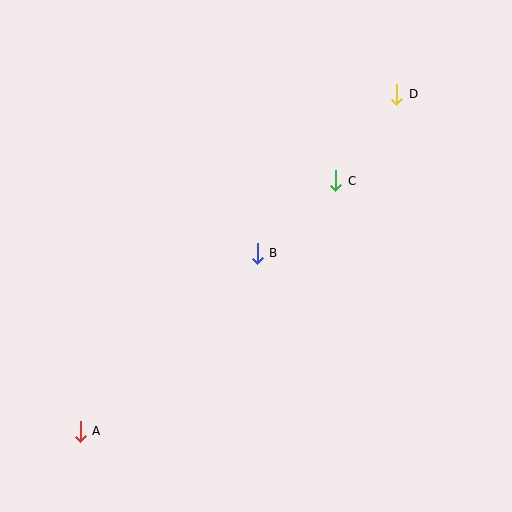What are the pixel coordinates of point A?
Point A is at (80, 431).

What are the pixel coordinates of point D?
Point D is at (397, 94).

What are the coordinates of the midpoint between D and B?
The midpoint between D and B is at (327, 174).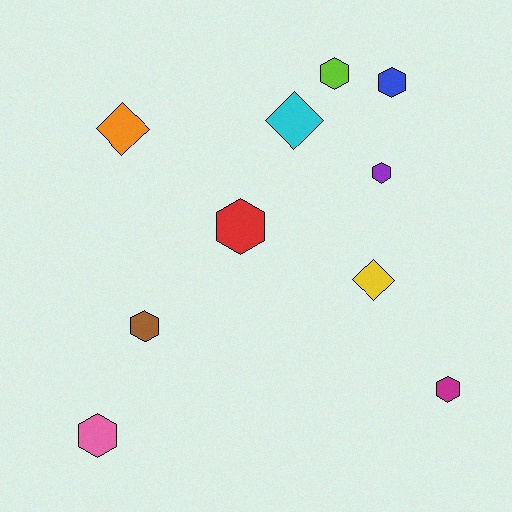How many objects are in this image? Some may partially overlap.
There are 10 objects.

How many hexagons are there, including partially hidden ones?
There are 7 hexagons.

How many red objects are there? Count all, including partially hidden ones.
There is 1 red object.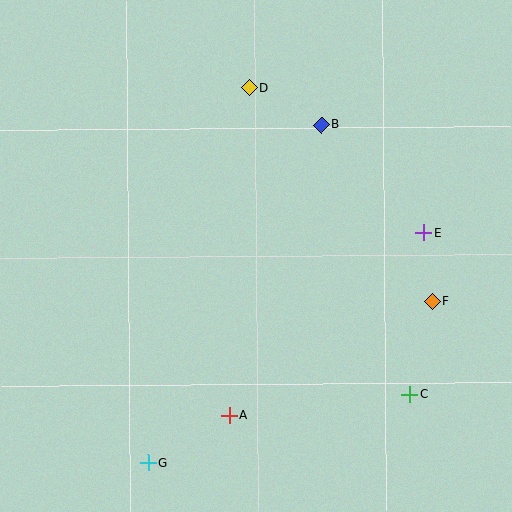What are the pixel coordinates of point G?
Point G is at (148, 462).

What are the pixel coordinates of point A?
Point A is at (230, 416).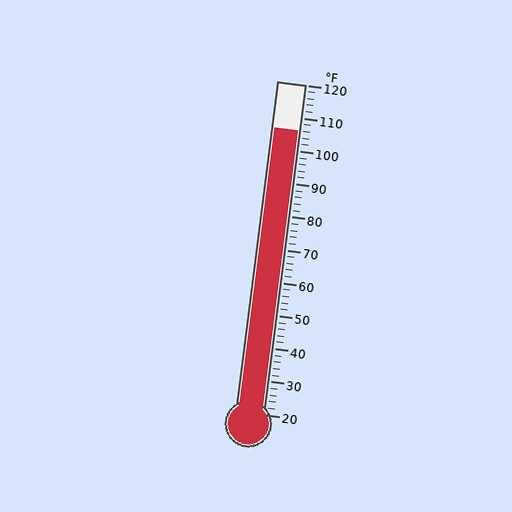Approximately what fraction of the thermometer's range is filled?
The thermometer is filled to approximately 85% of its range.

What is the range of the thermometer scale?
The thermometer scale ranges from 20°F to 120°F.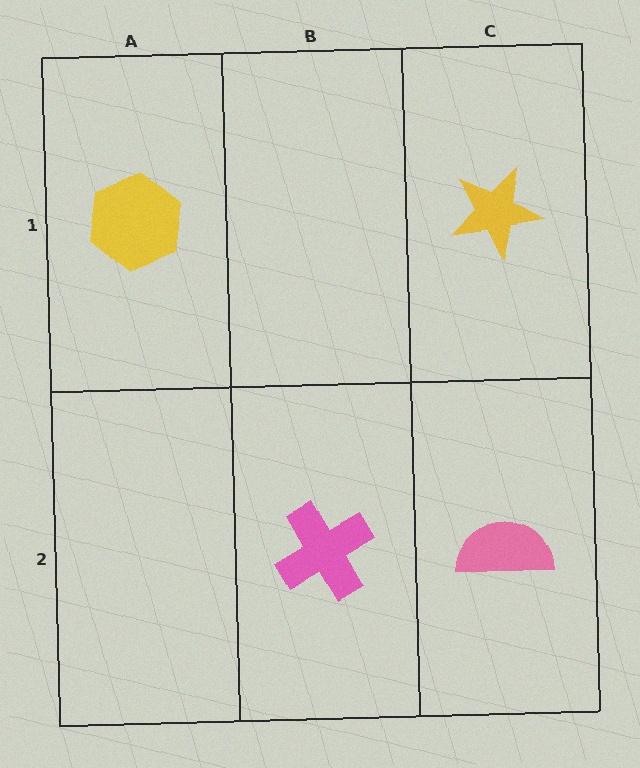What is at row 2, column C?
A pink semicircle.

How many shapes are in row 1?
2 shapes.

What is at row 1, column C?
A yellow star.